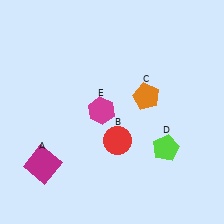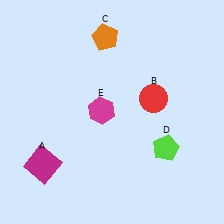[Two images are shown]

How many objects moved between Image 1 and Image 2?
2 objects moved between the two images.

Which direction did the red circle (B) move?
The red circle (B) moved up.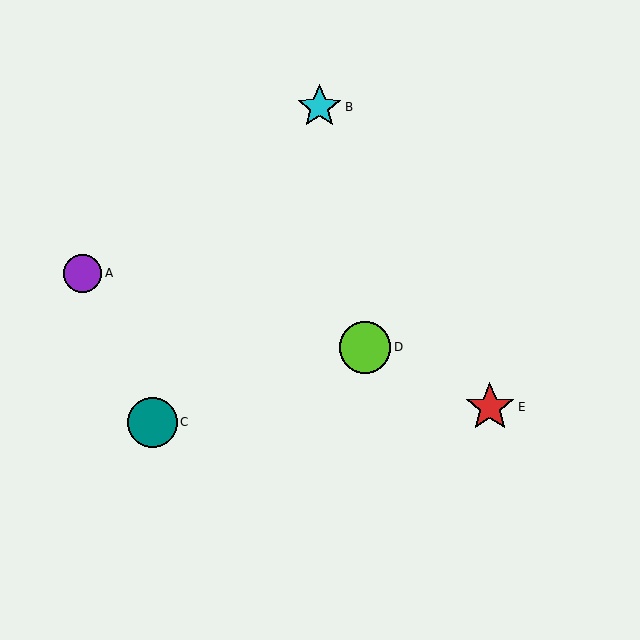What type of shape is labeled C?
Shape C is a teal circle.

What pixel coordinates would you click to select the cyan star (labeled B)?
Click at (319, 107) to select the cyan star B.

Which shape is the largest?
The lime circle (labeled D) is the largest.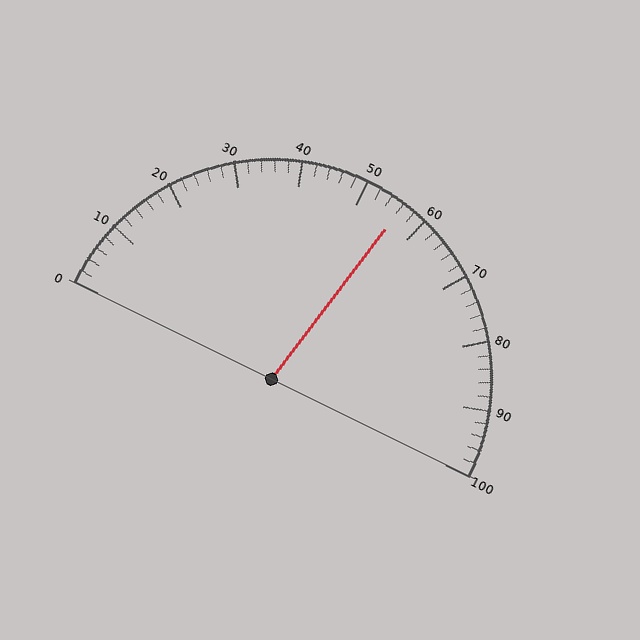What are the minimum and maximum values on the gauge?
The gauge ranges from 0 to 100.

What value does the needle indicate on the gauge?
The needle indicates approximately 56.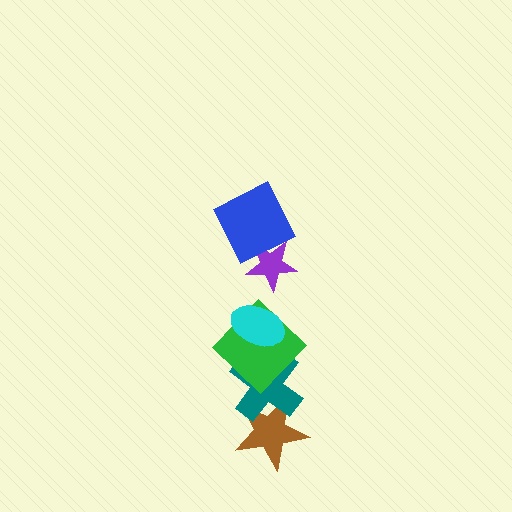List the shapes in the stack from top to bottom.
From top to bottom: the blue square, the purple star, the cyan ellipse, the green diamond, the teal cross, the brown star.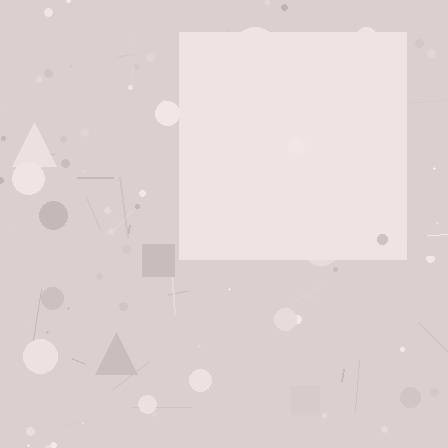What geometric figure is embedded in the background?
A square is embedded in the background.